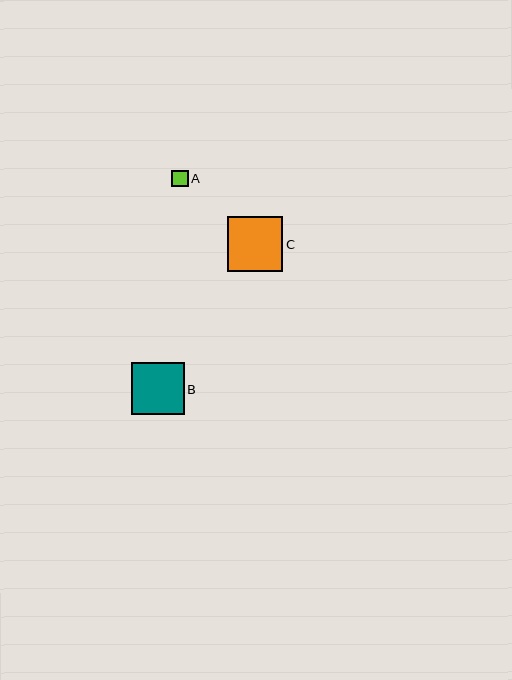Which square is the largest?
Square C is the largest with a size of approximately 55 pixels.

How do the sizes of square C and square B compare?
Square C and square B are approximately the same size.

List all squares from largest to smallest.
From largest to smallest: C, B, A.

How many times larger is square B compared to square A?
Square B is approximately 3.2 times the size of square A.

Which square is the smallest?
Square A is the smallest with a size of approximately 17 pixels.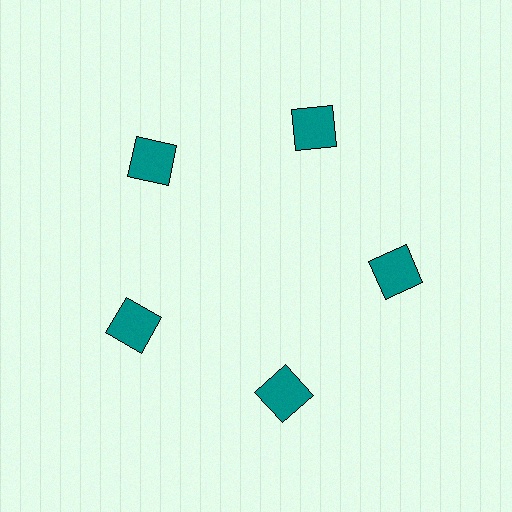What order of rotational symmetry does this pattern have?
This pattern has 5-fold rotational symmetry.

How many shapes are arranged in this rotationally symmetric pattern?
There are 5 shapes, arranged in 5 groups of 1.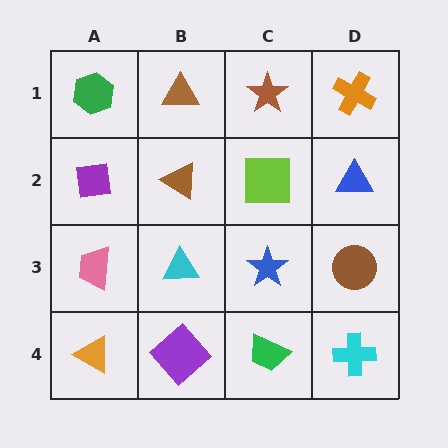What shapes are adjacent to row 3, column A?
A purple square (row 2, column A), an orange triangle (row 4, column A), a cyan triangle (row 3, column B).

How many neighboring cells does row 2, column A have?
3.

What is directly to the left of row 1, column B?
A green hexagon.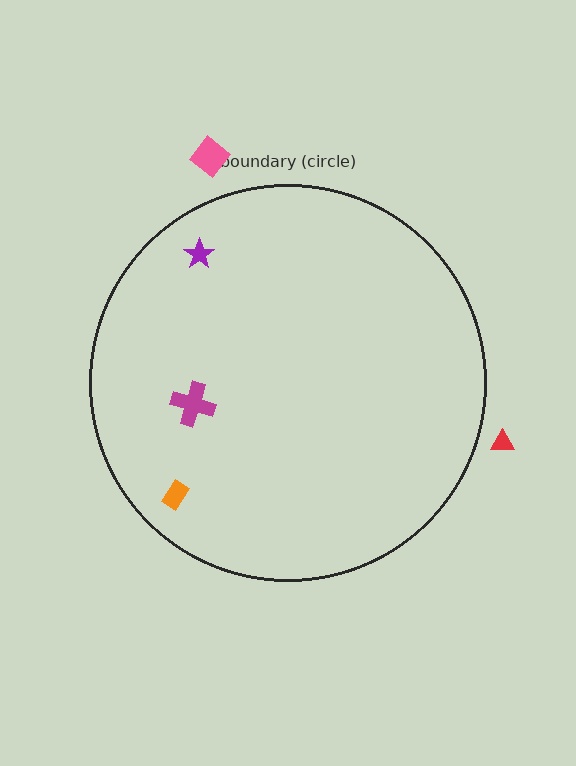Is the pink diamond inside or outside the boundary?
Outside.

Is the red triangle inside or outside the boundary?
Outside.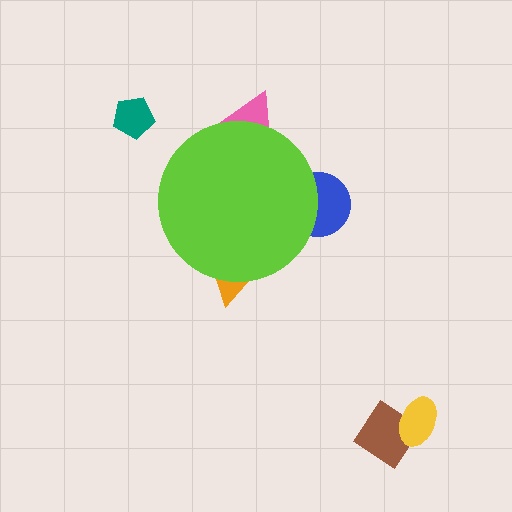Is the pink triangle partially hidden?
Yes, the pink triangle is partially hidden behind the lime circle.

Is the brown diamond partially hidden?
No, the brown diamond is fully visible.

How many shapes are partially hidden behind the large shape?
3 shapes are partially hidden.